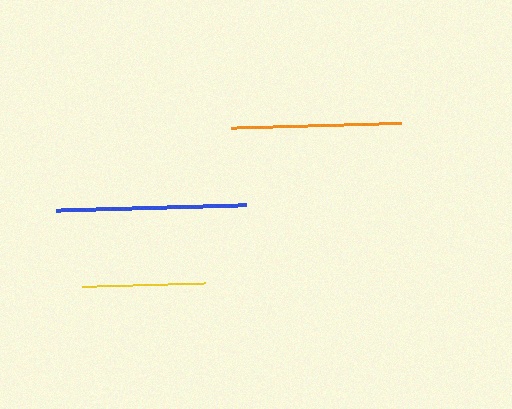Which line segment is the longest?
The blue line is the longest at approximately 190 pixels.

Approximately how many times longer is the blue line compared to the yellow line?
The blue line is approximately 1.5 times the length of the yellow line.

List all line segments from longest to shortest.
From longest to shortest: blue, orange, yellow.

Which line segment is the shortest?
The yellow line is the shortest at approximately 123 pixels.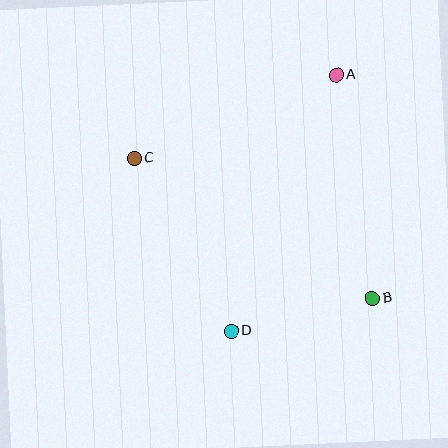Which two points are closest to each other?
Points B and D are closest to each other.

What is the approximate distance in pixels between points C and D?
The distance between C and D is approximately 198 pixels.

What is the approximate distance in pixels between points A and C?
The distance between A and C is approximately 218 pixels.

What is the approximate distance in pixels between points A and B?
The distance between A and B is approximately 227 pixels.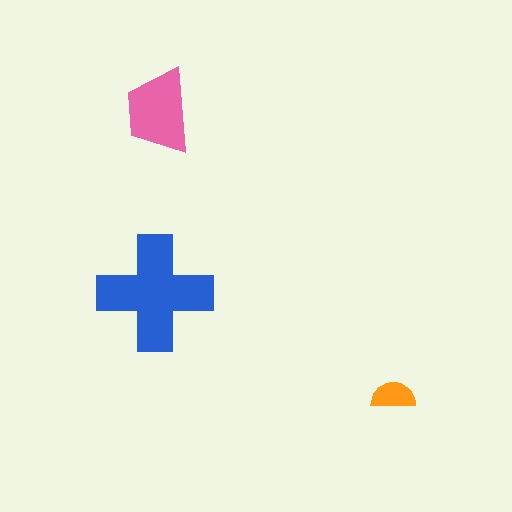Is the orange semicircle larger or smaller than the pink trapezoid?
Smaller.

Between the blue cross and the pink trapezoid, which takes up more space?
The blue cross.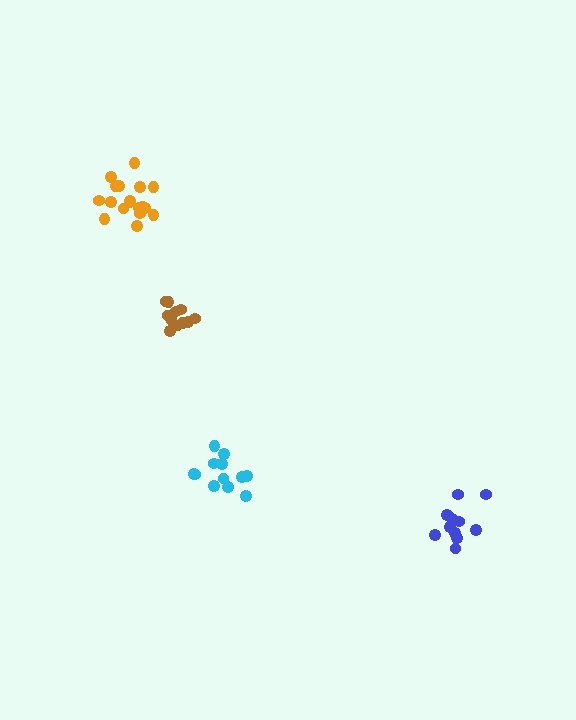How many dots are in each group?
Group 1: 12 dots, Group 2: 12 dots, Group 3: 12 dots, Group 4: 18 dots (54 total).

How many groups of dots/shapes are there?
There are 4 groups.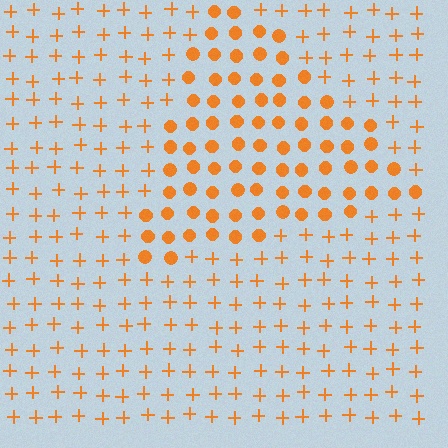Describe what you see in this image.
The image is filled with small orange elements arranged in a uniform grid. A triangle-shaped region contains circles, while the surrounding area contains plus signs. The boundary is defined purely by the change in element shape.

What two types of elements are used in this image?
The image uses circles inside the triangle region and plus signs outside it.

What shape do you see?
I see a triangle.